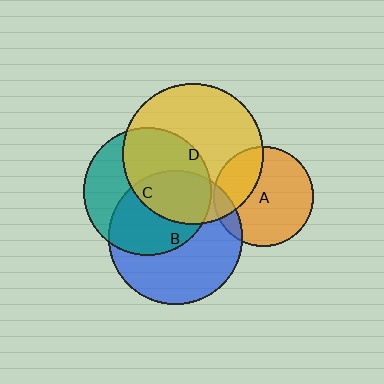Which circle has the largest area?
Circle D (yellow).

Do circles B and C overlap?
Yes.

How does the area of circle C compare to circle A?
Approximately 1.6 times.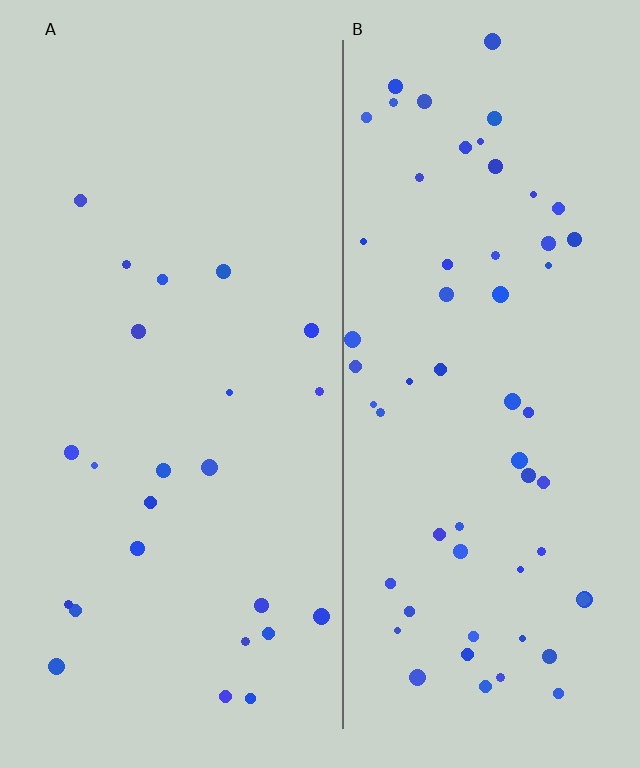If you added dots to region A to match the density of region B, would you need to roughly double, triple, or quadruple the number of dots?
Approximately triple.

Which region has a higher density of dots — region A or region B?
B (the right).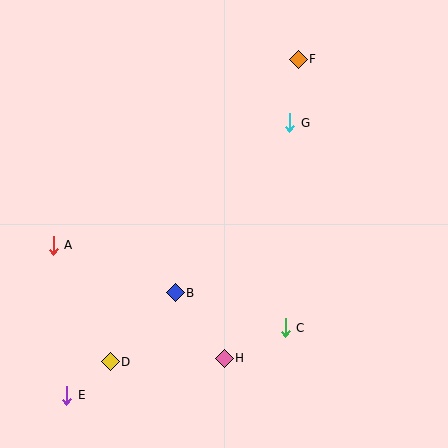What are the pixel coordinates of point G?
Point G is at (290, 123).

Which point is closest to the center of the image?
Point B at (175, 293) is closest to the center.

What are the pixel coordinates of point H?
Point H is at (224, 358).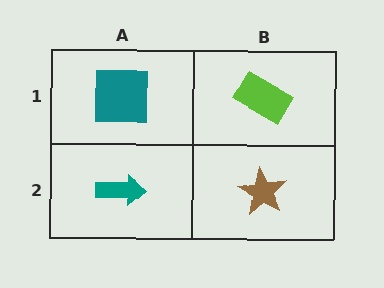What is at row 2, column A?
A teal arrow.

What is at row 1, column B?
A lime rectangle.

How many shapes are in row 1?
2 shapes.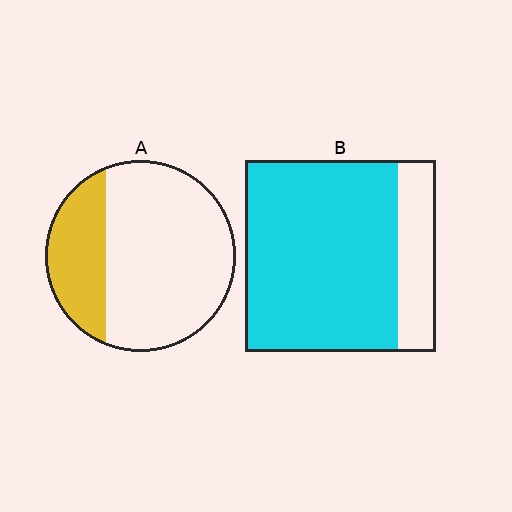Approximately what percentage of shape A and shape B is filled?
A is approximately 25% and B is approximately 80%.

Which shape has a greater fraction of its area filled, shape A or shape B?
Shape B.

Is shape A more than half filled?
No.